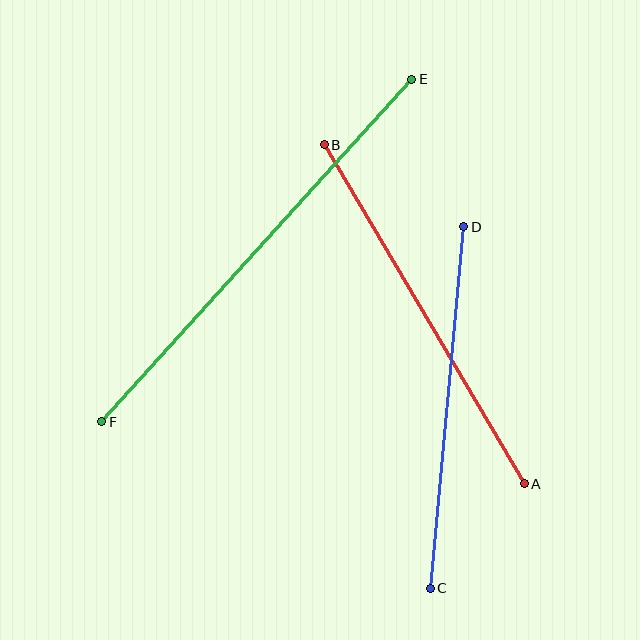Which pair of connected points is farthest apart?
Points E and F are farthest apart.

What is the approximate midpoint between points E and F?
The midpoint is at approximately (257, 251) pixels.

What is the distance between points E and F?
The distance is approximately 462 pixels.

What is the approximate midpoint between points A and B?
The midpoint is at approximately (424, 314) pixels.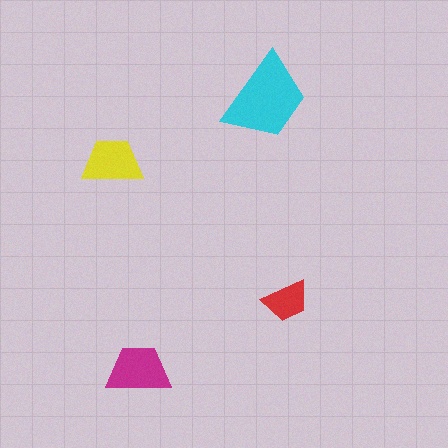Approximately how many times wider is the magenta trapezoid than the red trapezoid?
About 1.5 times wider.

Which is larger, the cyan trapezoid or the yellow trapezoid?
The cyan one.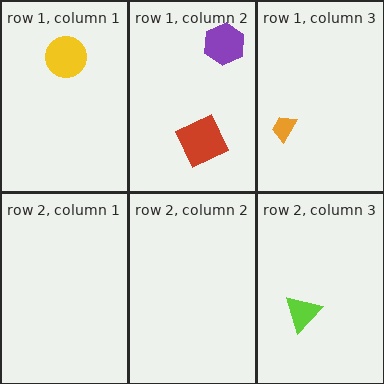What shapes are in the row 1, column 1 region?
The yellow circle.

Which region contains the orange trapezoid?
The row 1, column 3 region.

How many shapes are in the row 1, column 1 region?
1.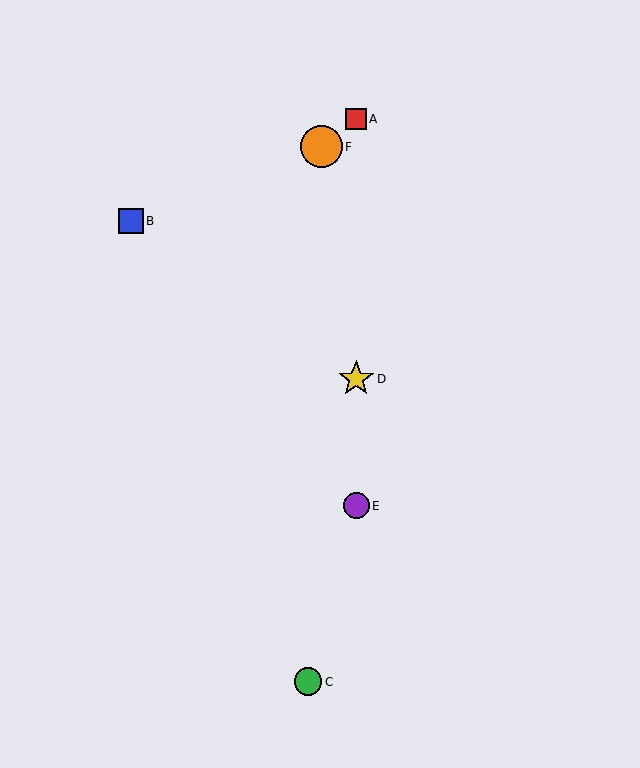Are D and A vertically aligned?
Yes, both are at x≈356.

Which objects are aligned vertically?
Objects A, D, E are aligned vertically.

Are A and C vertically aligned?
No, A is at x≈356 and C is at x≈308.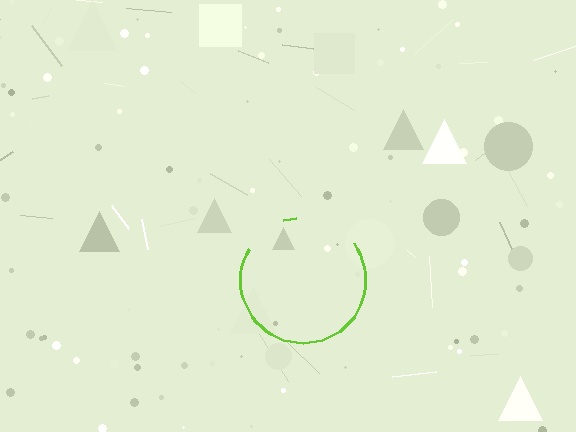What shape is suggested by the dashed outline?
The dashed outline suggests a circle.